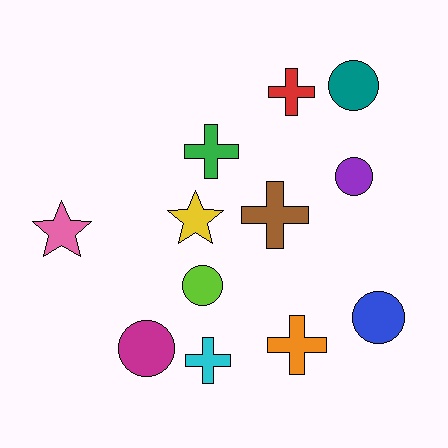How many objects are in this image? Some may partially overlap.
There are 12 objects.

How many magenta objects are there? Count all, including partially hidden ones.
There is 1 magenta object.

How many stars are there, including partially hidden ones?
There are 2 stars.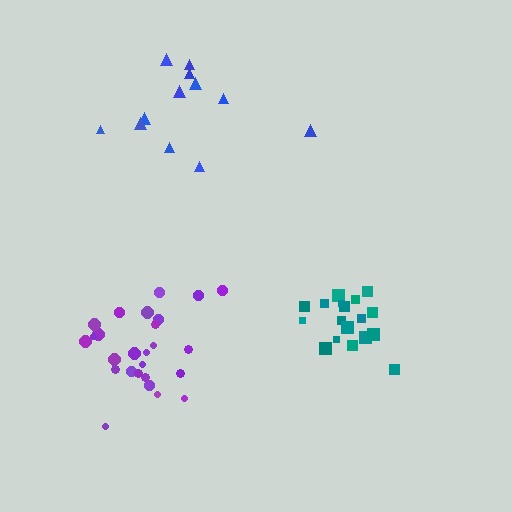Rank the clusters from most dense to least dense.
teal, purple, blue.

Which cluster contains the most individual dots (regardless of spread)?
Purple (26).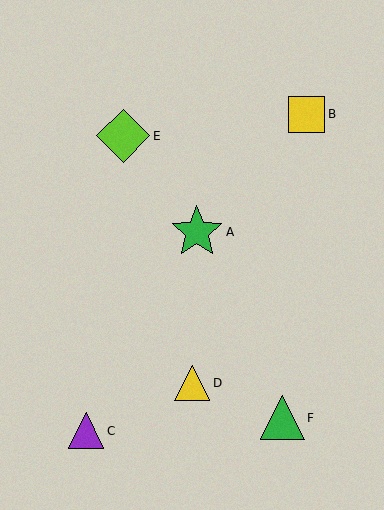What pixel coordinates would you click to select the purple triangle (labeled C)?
Click at (86, 431) to select the purple triangle C.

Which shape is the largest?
The lime diamond (labeled E) is the largest.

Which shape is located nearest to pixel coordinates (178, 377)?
The yellow triangle (labeled D) at (192, 383) is nearest to that location.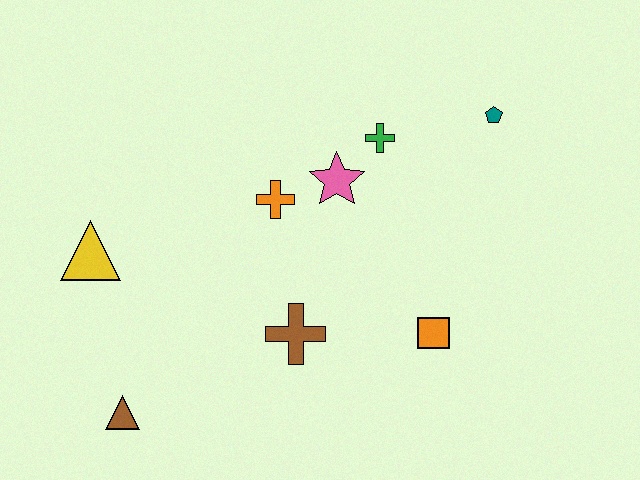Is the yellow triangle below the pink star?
Yes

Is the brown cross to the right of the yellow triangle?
Yes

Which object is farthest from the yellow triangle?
The teal pentagon is farthest from the yellow triangle.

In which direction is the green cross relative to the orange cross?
The green cross is to the right of the orange cross.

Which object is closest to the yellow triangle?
The brown triangle is closest to the yellow triangle.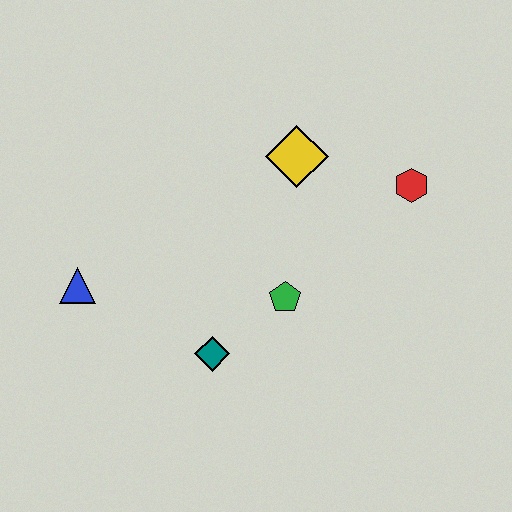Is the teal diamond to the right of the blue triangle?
Yes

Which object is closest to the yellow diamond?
The red hexagon is closest to the yellow diamond.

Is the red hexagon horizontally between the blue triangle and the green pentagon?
No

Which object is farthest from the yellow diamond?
The blue triangle is farthest from the yellow diamond.